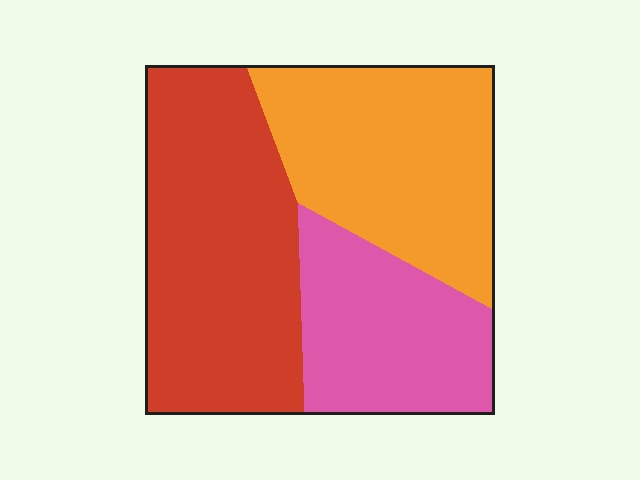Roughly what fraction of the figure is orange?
Orange covers about 35% of the figure.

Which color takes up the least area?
Pink, at roughly 25%.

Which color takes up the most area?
Red, at roughly 40%.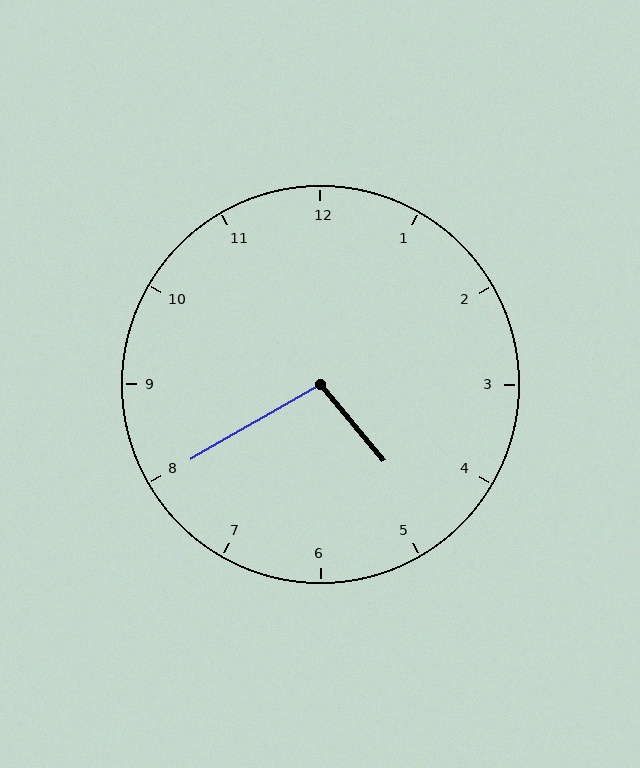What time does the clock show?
4:40.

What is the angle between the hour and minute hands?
Approximately 100 degrees.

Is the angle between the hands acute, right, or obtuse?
It is obtuse.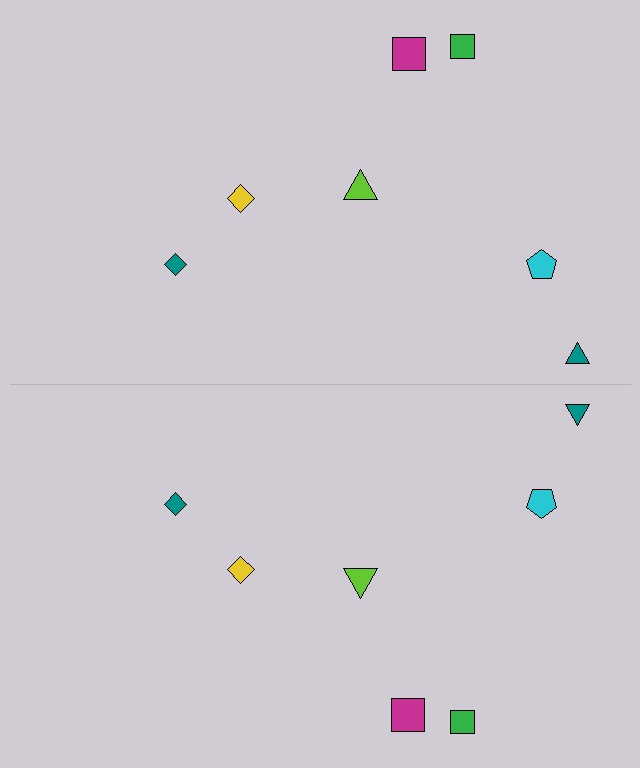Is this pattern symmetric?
Yes, this pattern has bilateral (reflection) symmetry.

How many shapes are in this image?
There are 14 shapes in this image.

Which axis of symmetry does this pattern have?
The pattern has a horizontal axis of symmetry running through the center of the image.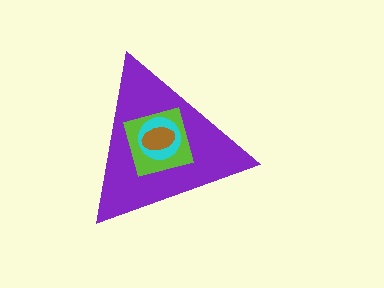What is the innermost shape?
The brown ellipse.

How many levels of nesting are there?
4.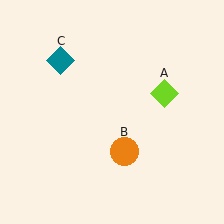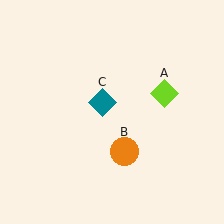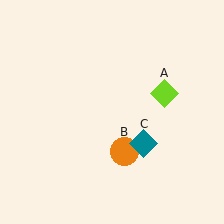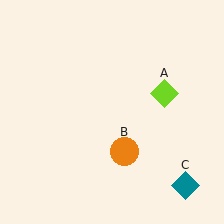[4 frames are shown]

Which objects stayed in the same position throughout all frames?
Lime diamond (object A) and orange circle (object B) remained stationary.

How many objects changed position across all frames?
1 object changed position: teal diamond (object C).